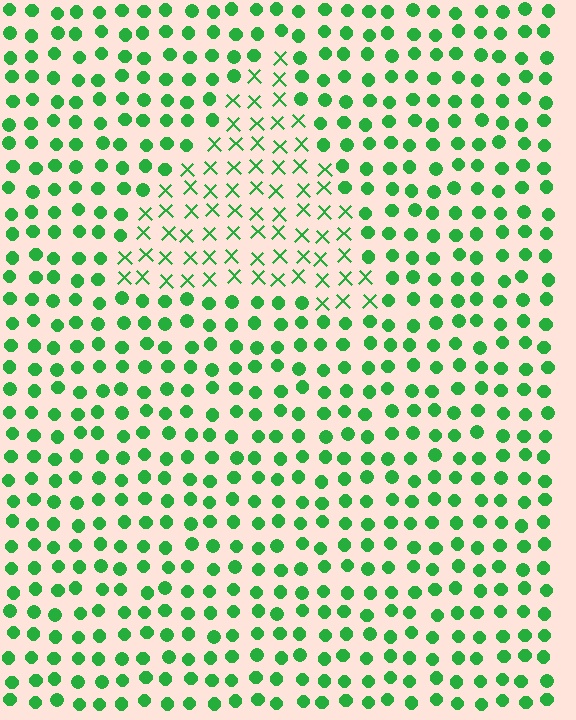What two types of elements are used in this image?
The image uses X marks inside the triangle region and circles outside it.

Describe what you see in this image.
The image is filled with small green elements arranged in a uniform grid. A triangle-shaped region contains X marks, while the surrounding area contains circles. The boundary is defined purely by the change in element shape.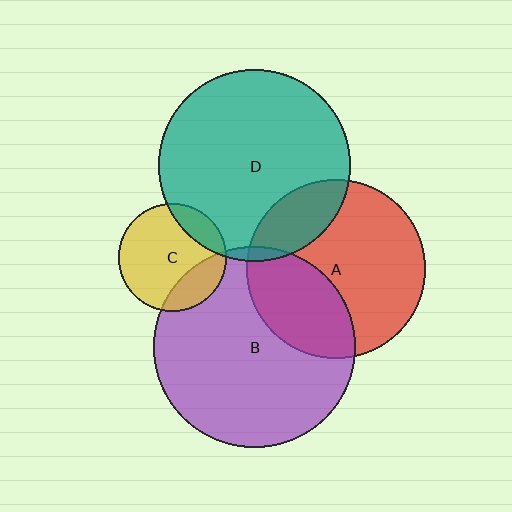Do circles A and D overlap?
Yes.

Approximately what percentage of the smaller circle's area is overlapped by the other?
Approximately 20%.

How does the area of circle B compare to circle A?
Approximately 1.3 times.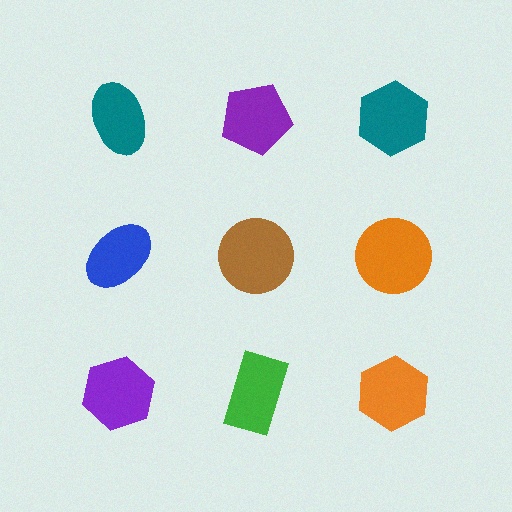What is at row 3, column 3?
An orange hexagon.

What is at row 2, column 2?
A brown circle.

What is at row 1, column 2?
A purple pentagon.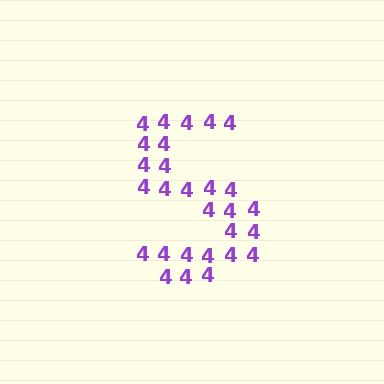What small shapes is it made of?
It is made of small digit 4's.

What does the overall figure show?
The overall figure shows the letter S.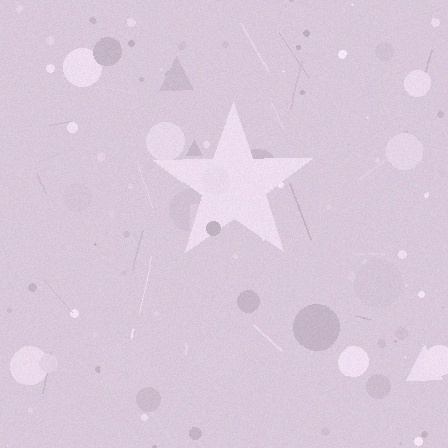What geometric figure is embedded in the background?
A star is embedded in the background.